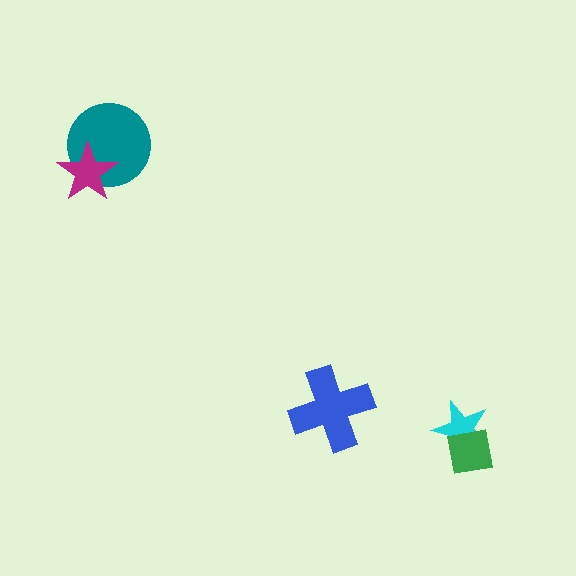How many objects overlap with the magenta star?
1 object overlaps with the magenta star.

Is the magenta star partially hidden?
No, no other shape covers it.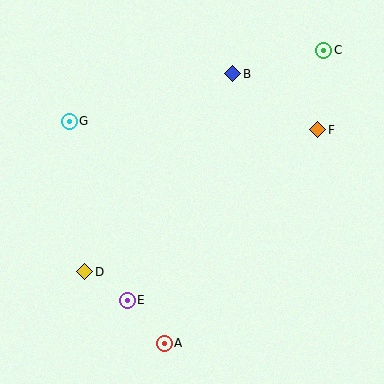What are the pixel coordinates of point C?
Point C is at (324, 50).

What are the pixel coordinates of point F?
Point F is at (318, 130).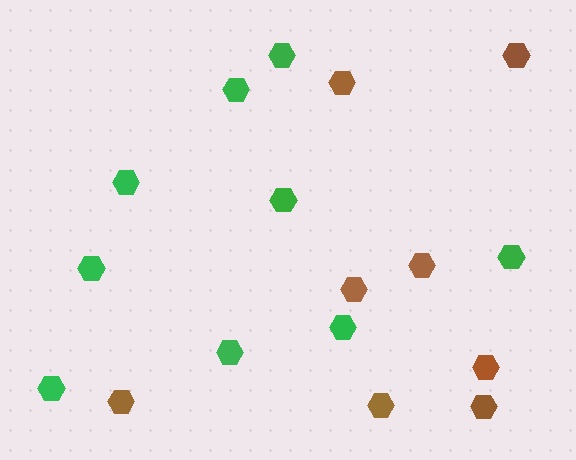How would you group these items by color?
There are 2 groups: one group of brown hexagons (8) and one group of green hexagons (9).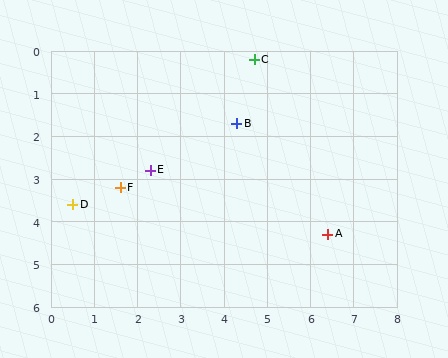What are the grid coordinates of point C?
Point C is at approximately (4.7, 0.2).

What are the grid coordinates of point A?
Point A is at approximately (6.4, 4.3).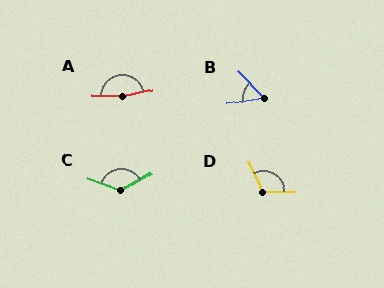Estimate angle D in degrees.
Approximately 114 degrees.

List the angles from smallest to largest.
B (57°), D (114°), C (131°), A (167°).